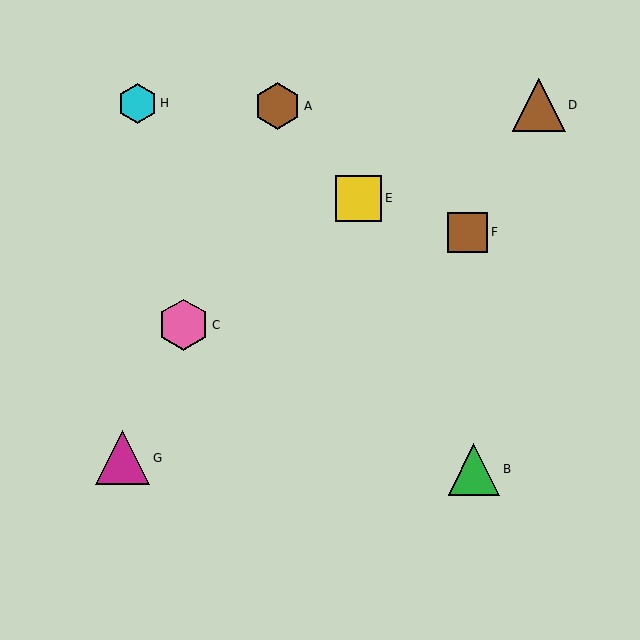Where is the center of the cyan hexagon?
The center of the cyan hexagon is at (137, 103).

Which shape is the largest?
The magenta triangle (labeled G) is the largest.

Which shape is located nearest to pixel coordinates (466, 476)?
The green triangle (labeled B) at (474, 469) is nearest to that location.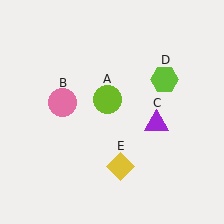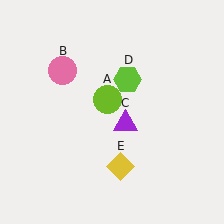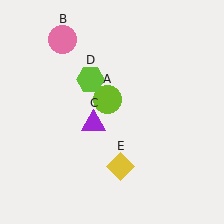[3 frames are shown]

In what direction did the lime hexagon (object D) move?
The lime hexagon (object D) moved left.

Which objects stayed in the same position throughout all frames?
Lime circle (object A) and yellow diamond (object E) remained stationary.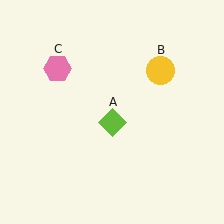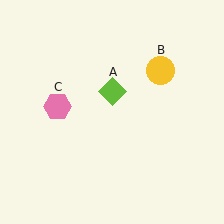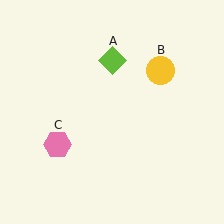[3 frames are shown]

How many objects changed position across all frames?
2 objects changed position: lime diamond (object A), pink hexagon (object C).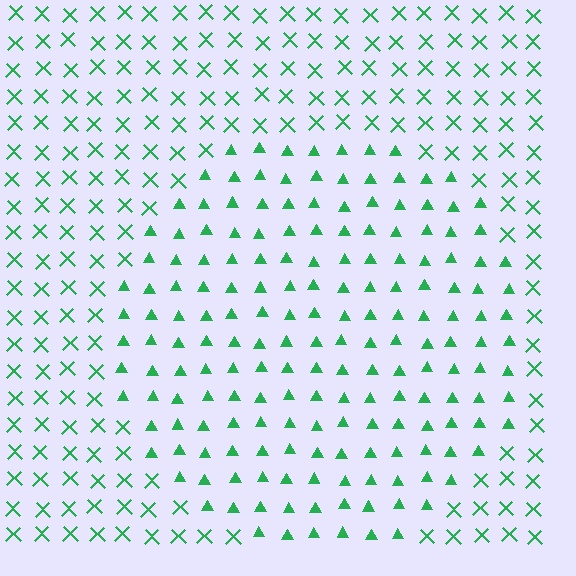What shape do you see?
I see a circle.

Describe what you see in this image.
The image is filled with small green elements arranged in a uniform grid. A circle-shaped region contains triangles, while the surrounding area contains X marks. The boundary is defined purely by the change in element shape.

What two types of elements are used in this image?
The image uses triangles inside the circle region and X marks outside it.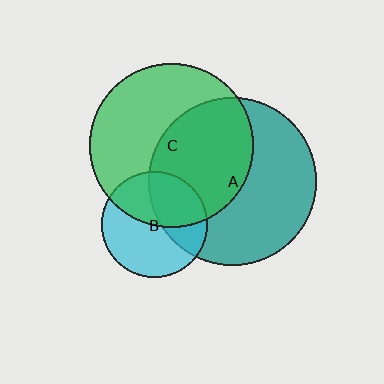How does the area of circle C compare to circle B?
Approximately 2.4 times.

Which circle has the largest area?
Circle A (teal).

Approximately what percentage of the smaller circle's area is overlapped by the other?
Approximately 45%.